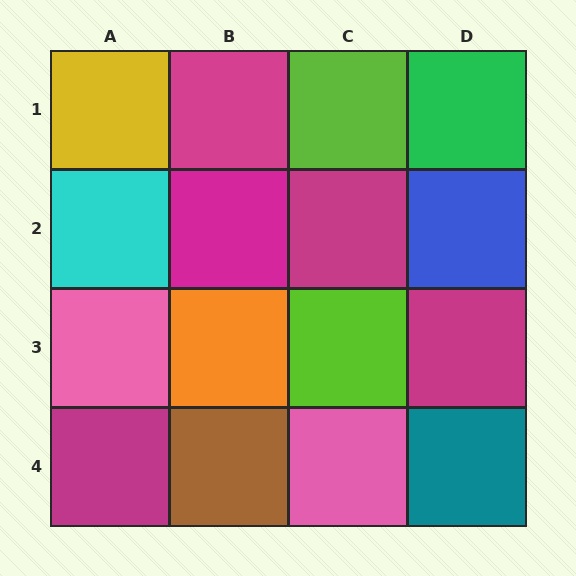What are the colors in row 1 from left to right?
Yellow, magenta, lime, green.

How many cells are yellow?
1 cell is yellow.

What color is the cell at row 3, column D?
Magenta.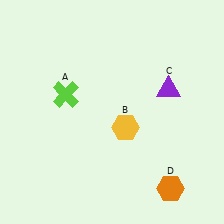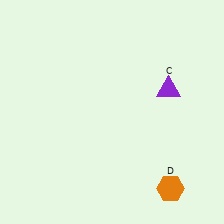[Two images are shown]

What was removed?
The yellow hexagon (B), the lime cross (A) were removed in Image 2.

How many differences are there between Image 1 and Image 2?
There are 2 differences between the two images.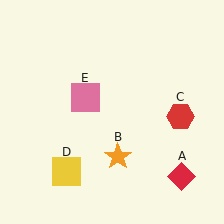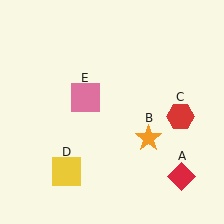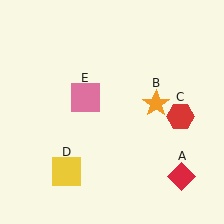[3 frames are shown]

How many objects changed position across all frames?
1 object changed position: orange star (object B).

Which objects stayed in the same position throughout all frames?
Red diamond (object A) and red hexagon (object C) and yellow square (object D) and pink square (object E) remained stationary.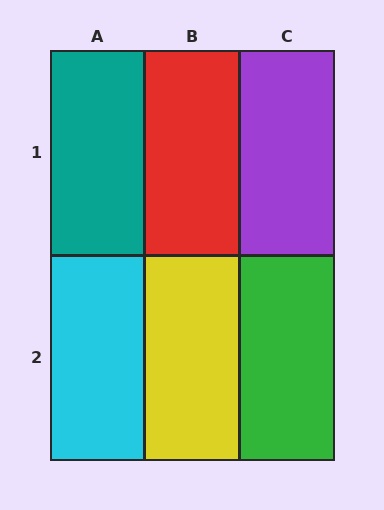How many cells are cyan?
1 cell is cyan.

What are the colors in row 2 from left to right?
Cyan, yellow, green.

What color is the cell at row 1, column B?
Red.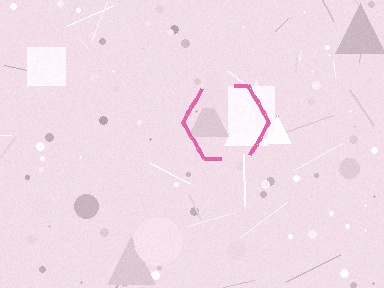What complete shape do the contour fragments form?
The contour fragments form a hexagon.